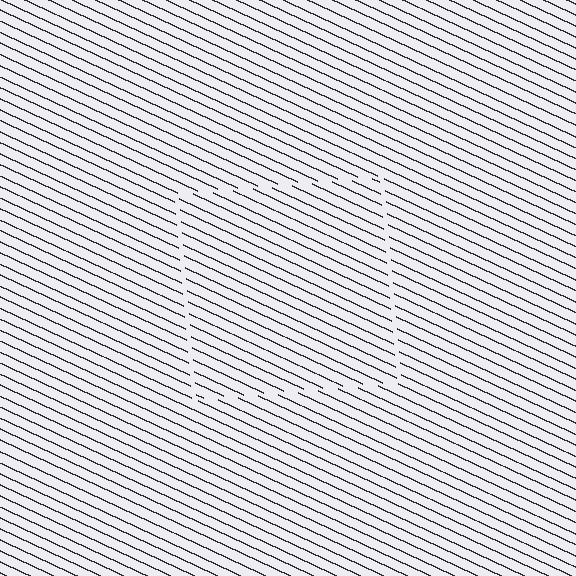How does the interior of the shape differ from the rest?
The interior of the shape contains the same grating, shifted by half a period — the contour is defined by the phase discontinuity where line-ends from the inner and outer gratings abut.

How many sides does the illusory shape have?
4 sides — the line-ends trace a square.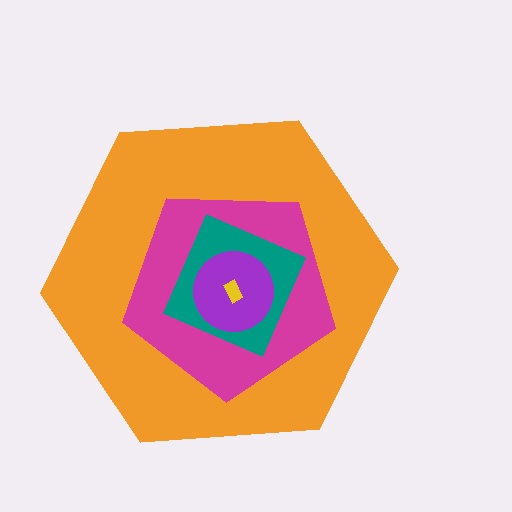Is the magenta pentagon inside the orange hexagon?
Yes.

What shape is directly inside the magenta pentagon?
The teal diamond.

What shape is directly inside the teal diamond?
The purple circle.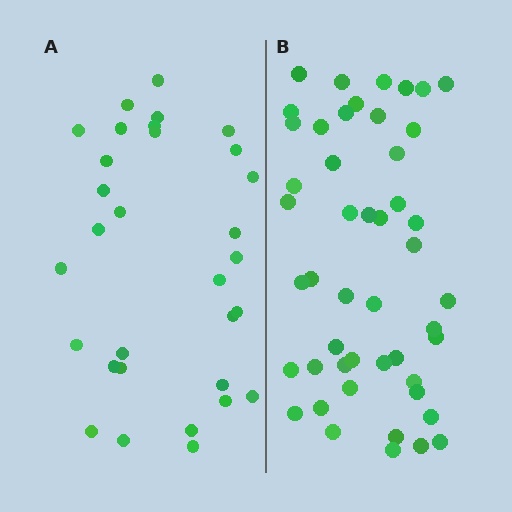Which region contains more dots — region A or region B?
Region B (the right region) has more dots.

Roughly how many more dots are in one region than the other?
Region B has approximately 15 more dots than region A.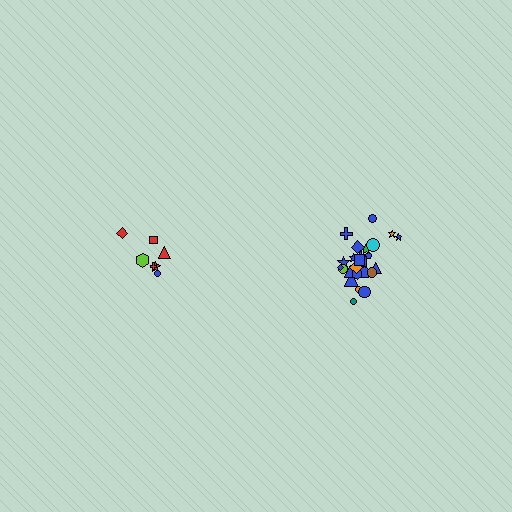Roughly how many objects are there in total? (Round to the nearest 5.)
Roughly 30 objects in total.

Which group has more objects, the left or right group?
The right group.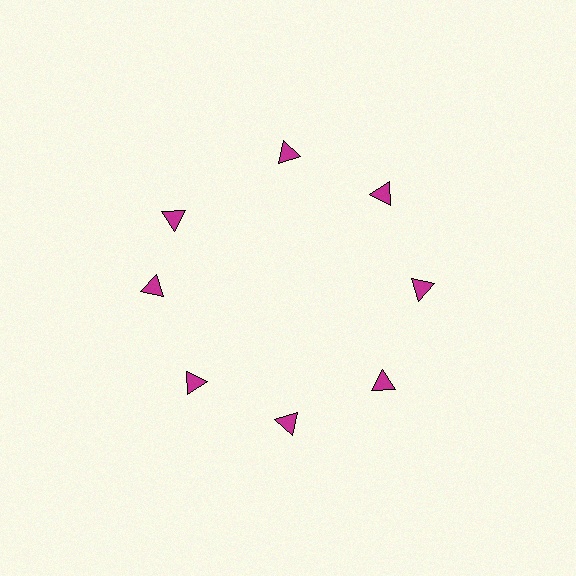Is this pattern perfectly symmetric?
No. The 8 magenta triangles are arranged in a ring, but one element near the 10 o'clock position is rotated out of alignment along the ring, breaking the 8-fold rotational symmetry.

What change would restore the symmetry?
The symmetry would be restored by rotating it back into even spacing with its neighbors so that all 8 triangles sit at equal angles and equal distance from the center.